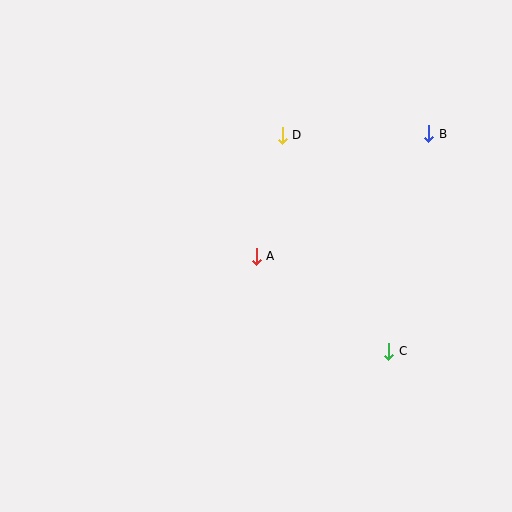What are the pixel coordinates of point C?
Point C is at (389, 351).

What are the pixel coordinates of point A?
Point A is at (256, 256).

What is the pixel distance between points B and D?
The distance between B and D is 146 pixels.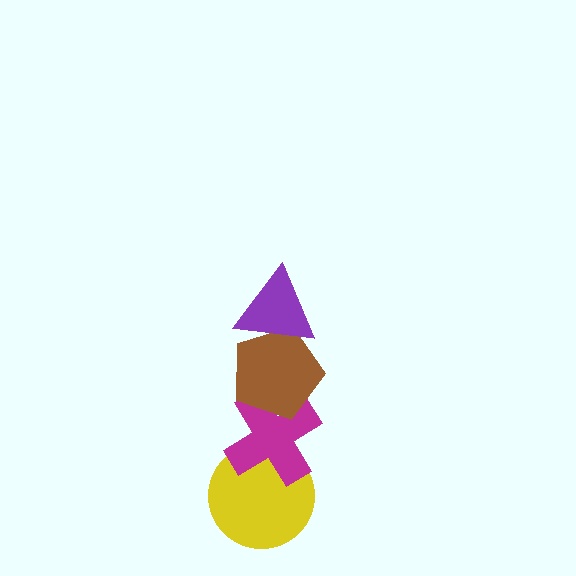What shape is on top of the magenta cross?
The brown pentagon is on top of the magenta cross.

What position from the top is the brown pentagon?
The brown pentagon is 2nd from the top.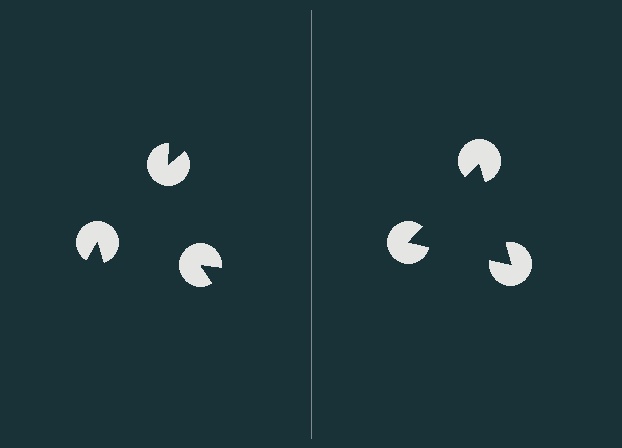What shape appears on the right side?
An illusory triangle.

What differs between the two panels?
The pac-man discs are positioned identically on both sides; only the wedge orientations differ. On the right they align to a triangle; on the left they are misaligned.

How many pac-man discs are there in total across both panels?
6 — 3 on each side.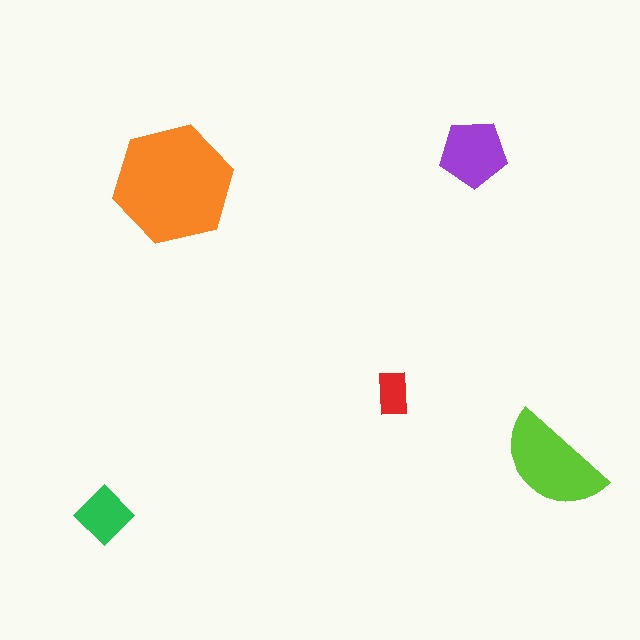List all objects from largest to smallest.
The orange hexagon, the lime semicircle, the purple pentagon, the green diamond, the red rectangle.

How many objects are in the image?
There are 5 objects in the image.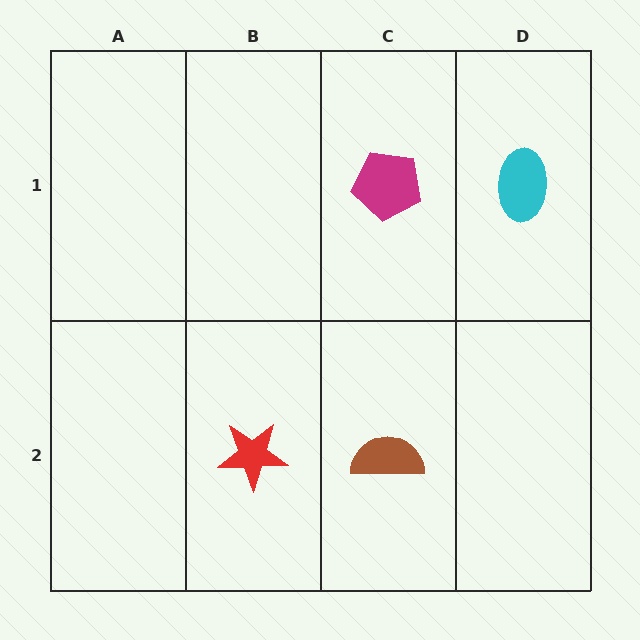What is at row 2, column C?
A brown semicircle.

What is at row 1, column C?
A magenta pentagon.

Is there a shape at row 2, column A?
No, that cell is empty.